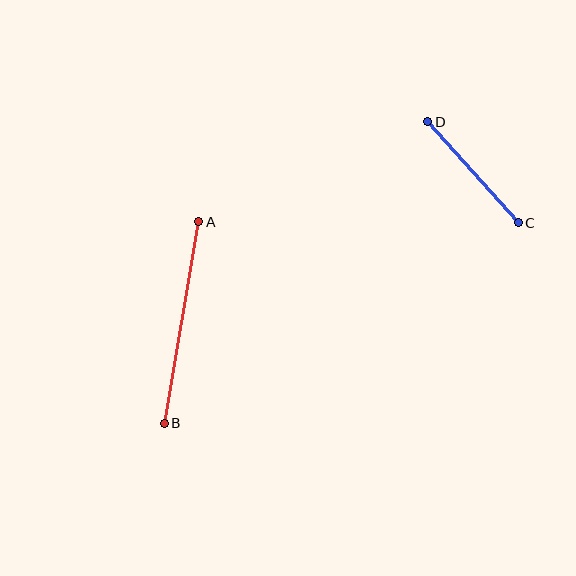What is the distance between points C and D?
The distance is approximately 136 pixels.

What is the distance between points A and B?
The distance is approximately 204 pixels.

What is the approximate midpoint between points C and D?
The midpoint is at approximately (473, 172) pixels.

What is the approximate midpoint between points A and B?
The midpoint is at approximately (181, 323) pixels.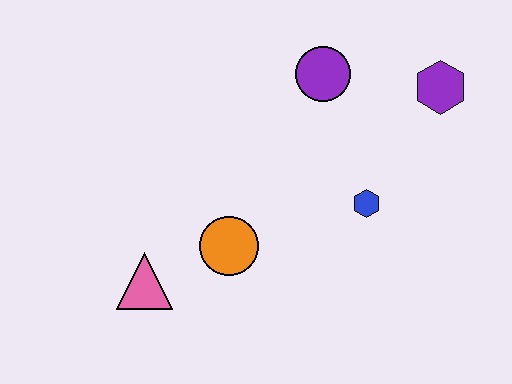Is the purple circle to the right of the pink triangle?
Yes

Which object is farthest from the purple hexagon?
The pink triangle is farthest from the purple hexagon.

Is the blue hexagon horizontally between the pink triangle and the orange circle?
No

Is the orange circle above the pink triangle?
Yes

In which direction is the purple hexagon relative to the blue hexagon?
The purple hexagon is above the blue hexagon.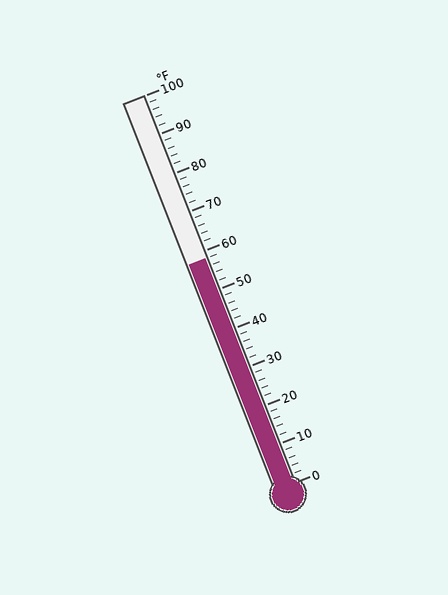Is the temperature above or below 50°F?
The temperature is above 50°F.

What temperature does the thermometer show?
The thermometer shows approximately 58°F.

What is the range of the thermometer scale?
The thermometer scale ranges from 0°F to 100°F.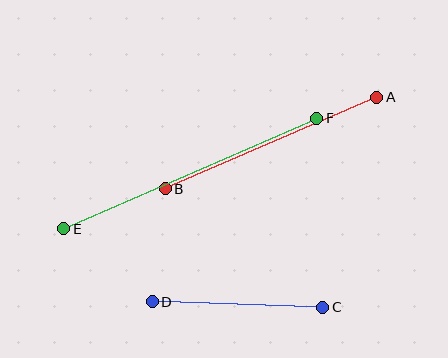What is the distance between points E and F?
The distance is approximately 276 pixels.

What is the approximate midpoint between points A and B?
The midpoint is at approximately (271, 143) pixels.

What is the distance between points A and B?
The distance is approximately 230 pixels.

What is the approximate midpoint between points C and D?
The midpoint is at approximately (237, 304) pixels.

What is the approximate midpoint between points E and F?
The midpoint is at approximately (190, 174) pixels.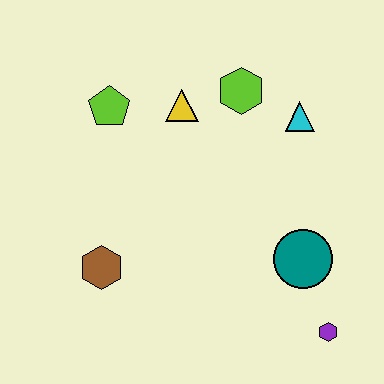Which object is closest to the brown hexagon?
The lime pentagon is closest to the brown hexagon.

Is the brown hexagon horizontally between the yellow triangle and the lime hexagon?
No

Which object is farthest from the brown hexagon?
The cyan triangle is farthest from the brown hexagon.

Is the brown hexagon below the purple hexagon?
No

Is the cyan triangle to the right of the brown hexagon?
Yes